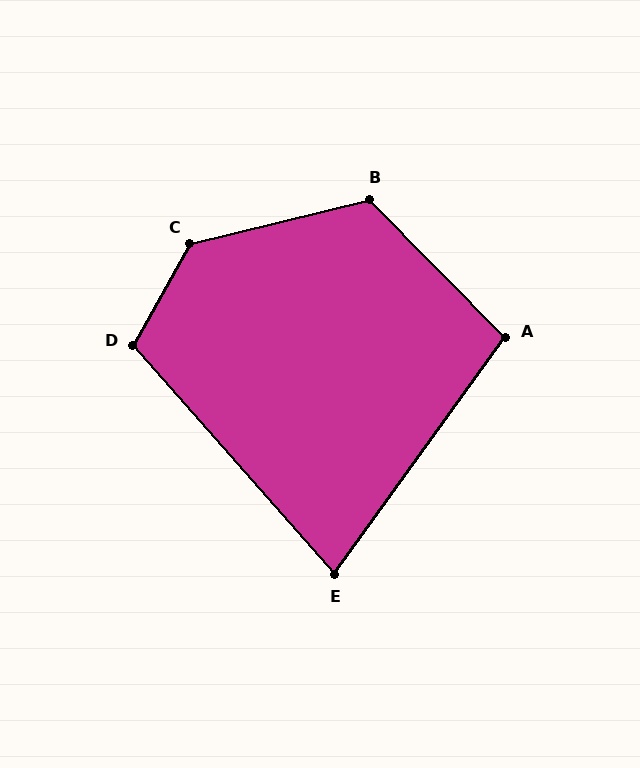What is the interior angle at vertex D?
Approximately 109 degrees (obtuse).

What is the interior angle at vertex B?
Approximately 121 degrees (obtuse).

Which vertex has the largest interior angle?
C, at approximately 133 degrees.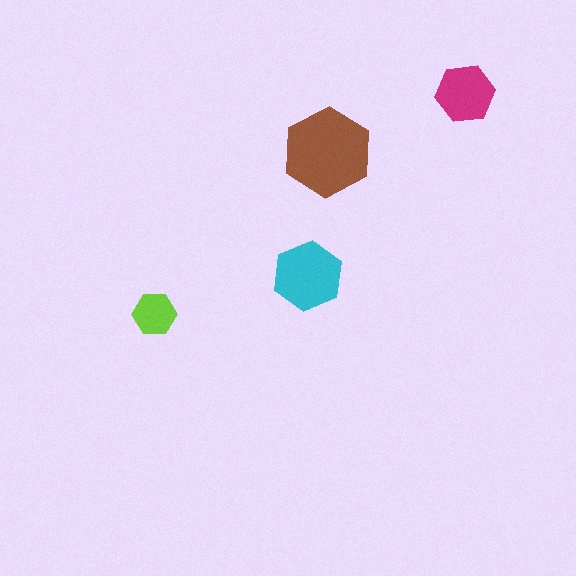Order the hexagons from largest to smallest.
the brown one, the cyan one, the magenta one, the lime one.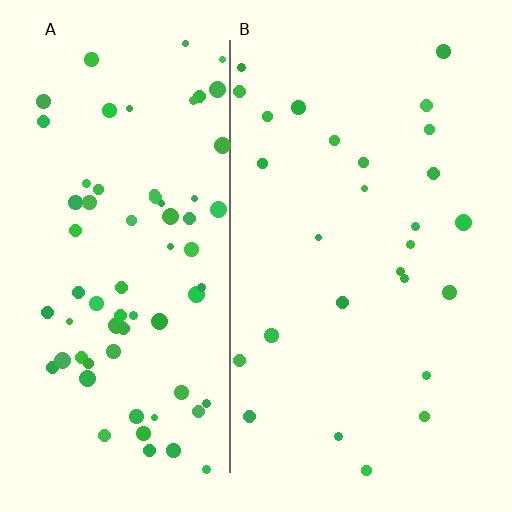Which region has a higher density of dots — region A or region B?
A (the left).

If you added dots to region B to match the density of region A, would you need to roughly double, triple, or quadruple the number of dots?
Approximately triple.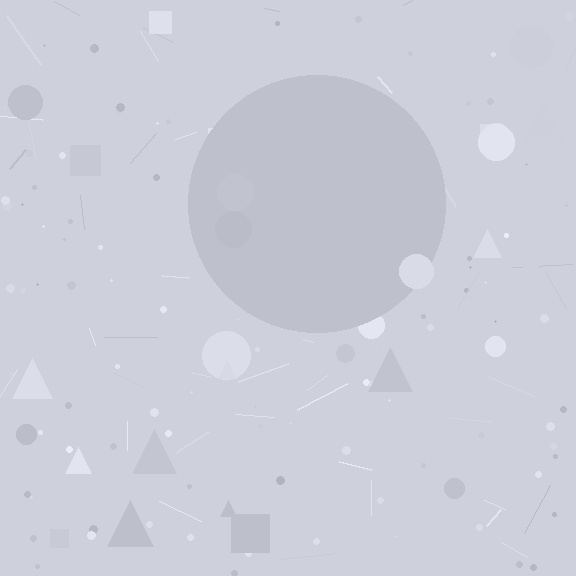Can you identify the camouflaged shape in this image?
The camouflaged shape is a circle.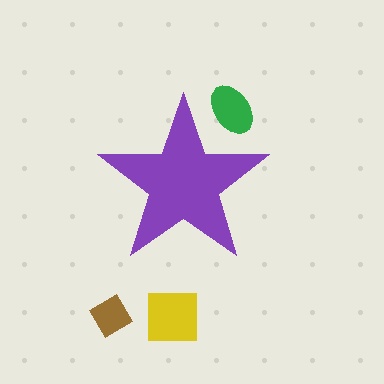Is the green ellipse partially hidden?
Yes, the green ellipse is partially hidden behind the purple star.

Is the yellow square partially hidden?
No, the yellow square is fully visible.